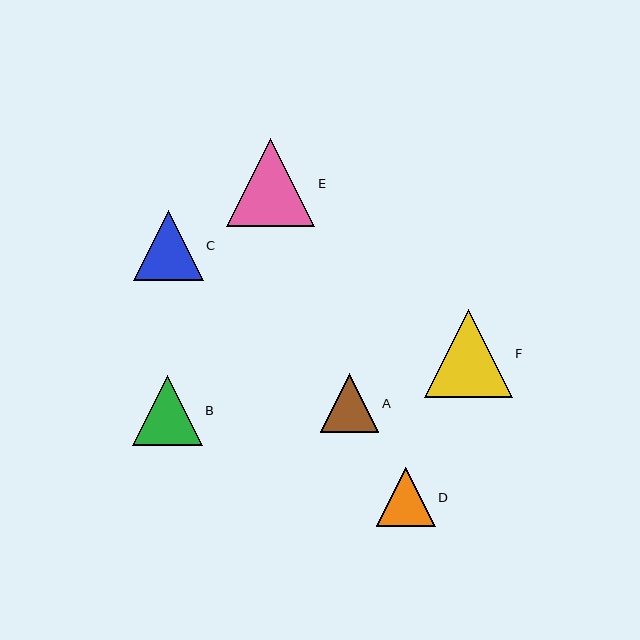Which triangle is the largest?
Triangle E is the largest with a size of approximately 89 pixels.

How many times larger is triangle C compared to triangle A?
Triangle C is approximately 1.2 times the size of triangle A.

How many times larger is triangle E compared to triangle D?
Triangle E is approximately 1.5 times the size of triangle D.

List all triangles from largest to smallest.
From largest to smallest: E, F, B, C, D, A.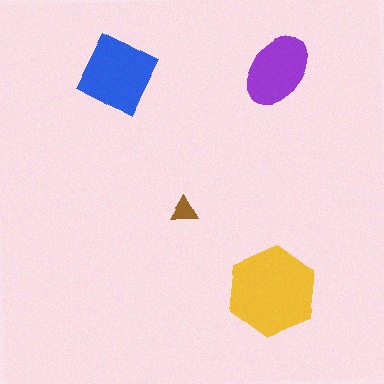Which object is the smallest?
The brown triangle.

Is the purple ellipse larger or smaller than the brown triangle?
Larger.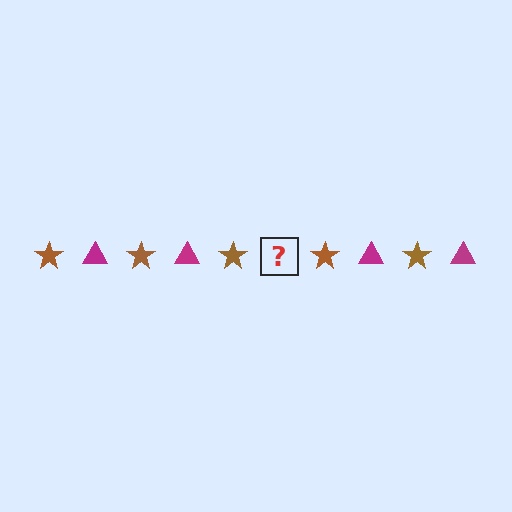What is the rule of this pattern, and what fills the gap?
The rule is that the pattern alternates between brown star and magenta triangle. The gap should be filled with a magenta triangle.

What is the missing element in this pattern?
The missing element is a magenta triangle.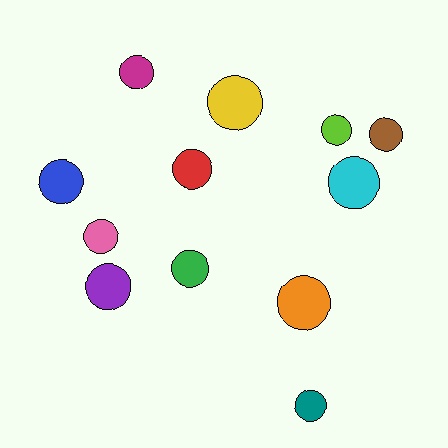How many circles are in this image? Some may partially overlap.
There are 12 circles.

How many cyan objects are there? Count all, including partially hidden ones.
There is 1 cyan object.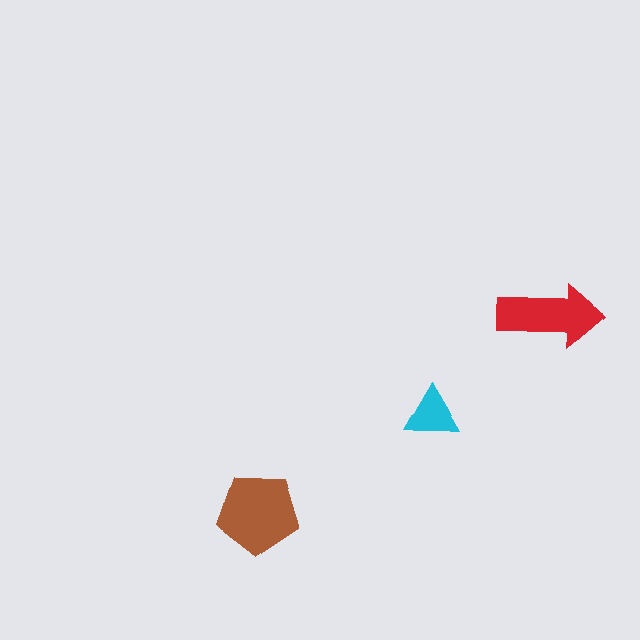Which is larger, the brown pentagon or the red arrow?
The brown pentagon.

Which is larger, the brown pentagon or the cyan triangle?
The brown pentagon.